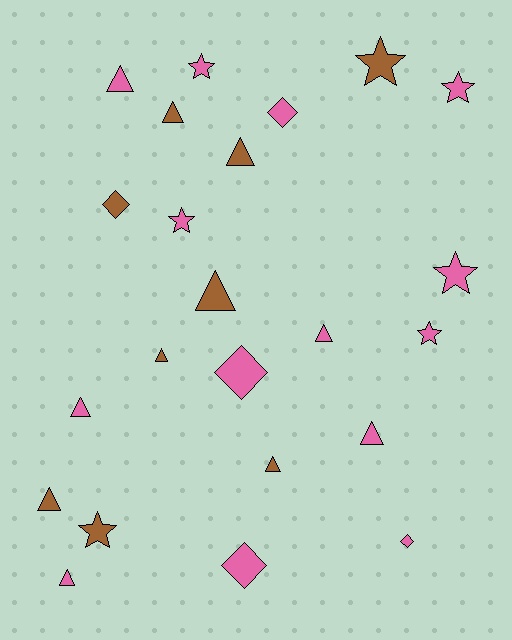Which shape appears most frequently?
Triangle, with 11 objects.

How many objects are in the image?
There are 23 objects.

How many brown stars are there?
There are 2 brown stars.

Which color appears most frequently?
Pink, with 14 objects.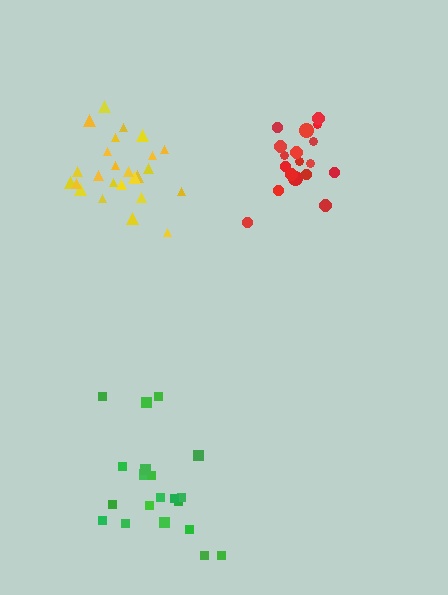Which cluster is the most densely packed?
Red.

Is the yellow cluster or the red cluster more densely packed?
Red.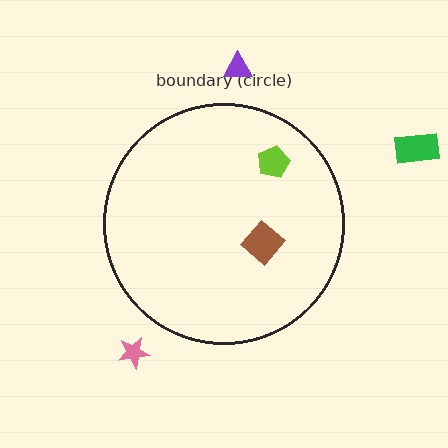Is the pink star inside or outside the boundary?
Outside.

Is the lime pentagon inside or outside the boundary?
Inside.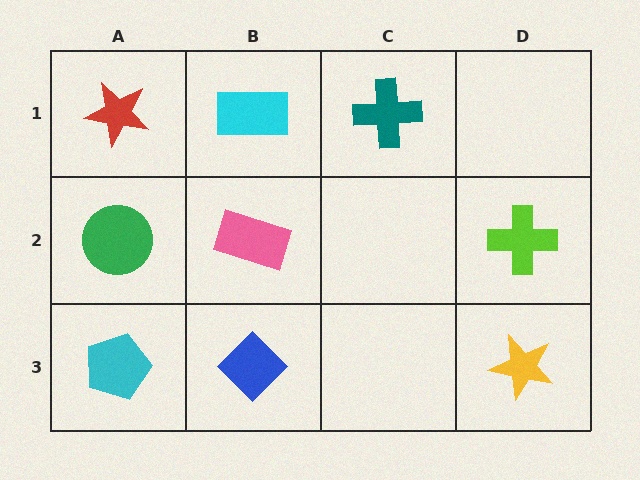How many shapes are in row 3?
3 shapes.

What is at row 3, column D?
A yellow star.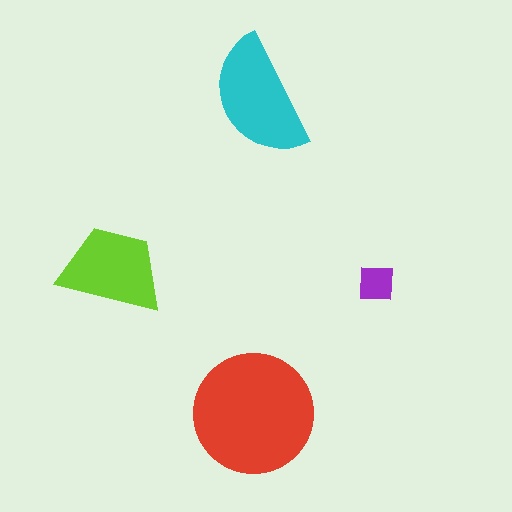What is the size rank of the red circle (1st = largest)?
1st.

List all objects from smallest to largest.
The purple square, the lime trapezoid, the cyan semicircle, the red circle.